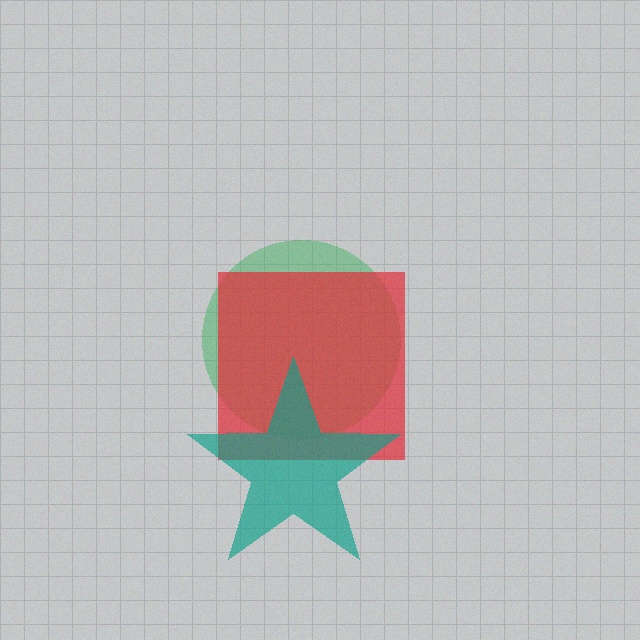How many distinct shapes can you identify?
There are 3 distinct shapes: a green circle, a red square, a teal star.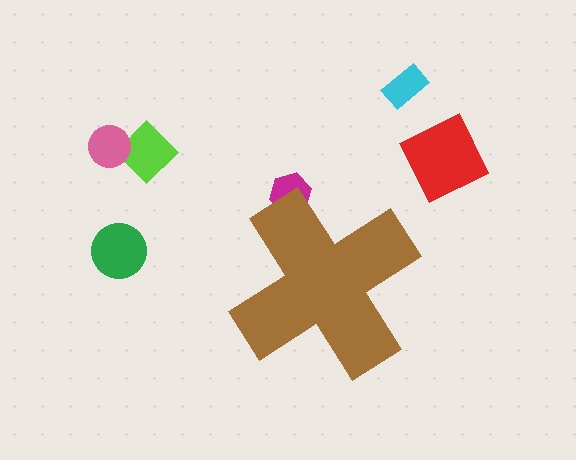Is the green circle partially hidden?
No, the green circle is fully visible.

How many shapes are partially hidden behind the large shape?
1 shape is partially hidden.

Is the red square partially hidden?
No, the red square is fully visible.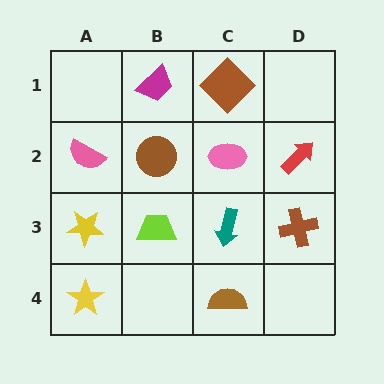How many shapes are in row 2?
4 shapes.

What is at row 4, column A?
A yellow star.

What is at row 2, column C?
A pink ellipse.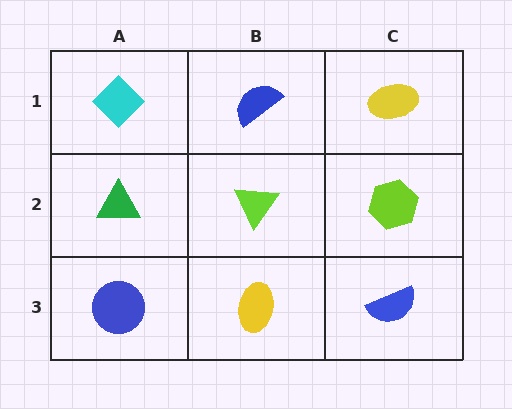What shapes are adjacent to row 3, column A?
A green triangle (row 2, column A), a yellow ellipse (row 3, column B).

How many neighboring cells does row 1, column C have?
2.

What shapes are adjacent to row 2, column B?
A blue semicircle (row 1, column B), a yellow ellipse (row 3, column B), a green triangle (row 2, column A), a lime hexagon (row 2, column C).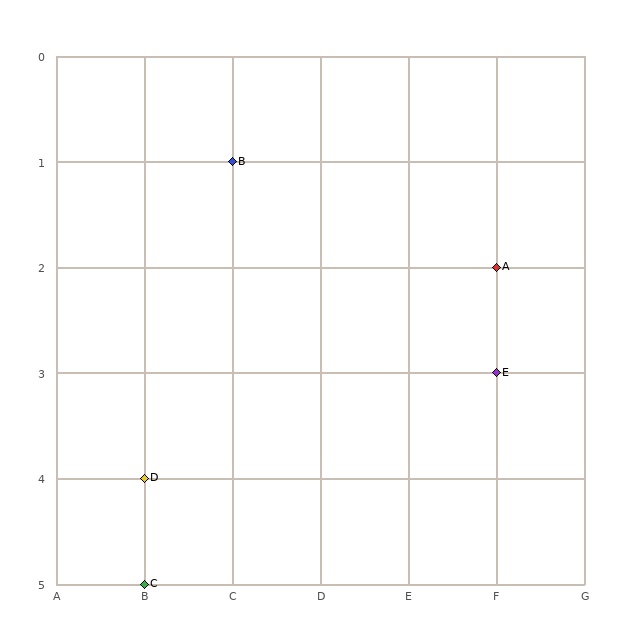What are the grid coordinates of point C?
Point C is at grid coordinates (B, 5).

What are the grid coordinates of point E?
Point E is at grid coordinates (F, 3).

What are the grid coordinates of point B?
Point B is at grid coordinates (C, 1).